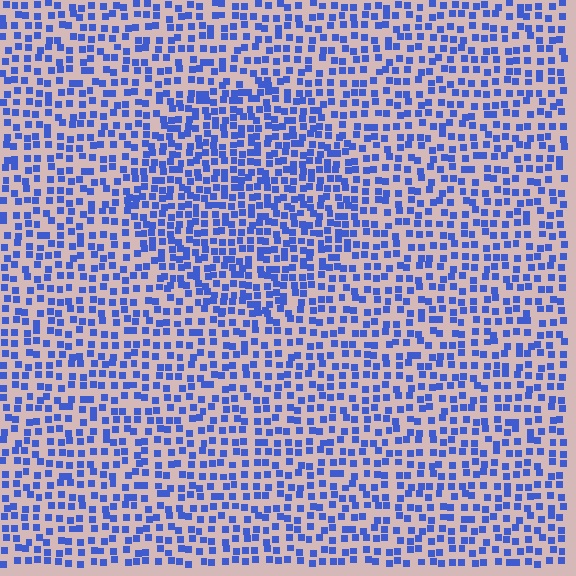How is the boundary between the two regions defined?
The boundary is defined by a change in element density (approximately 1.5x ratio). All elements are the same color, size, and shape.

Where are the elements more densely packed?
The elements are more densely packed inside the circle boundary.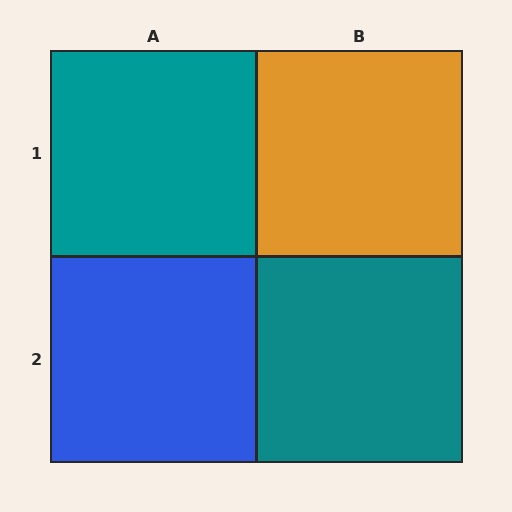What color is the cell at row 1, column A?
Teal.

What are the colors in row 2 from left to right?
Blue, teal.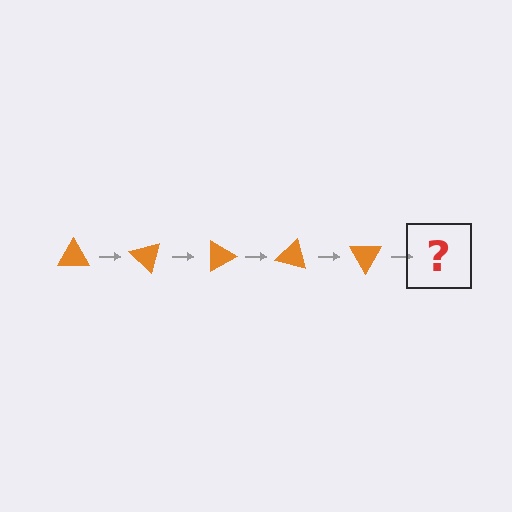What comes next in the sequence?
The next element should be an orange triangle rotated 225 degrees.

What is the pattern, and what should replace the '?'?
The pattern is that the triangle rotates 45 degrees each step. The '?' should be an orange triangle rotated 225 degrees.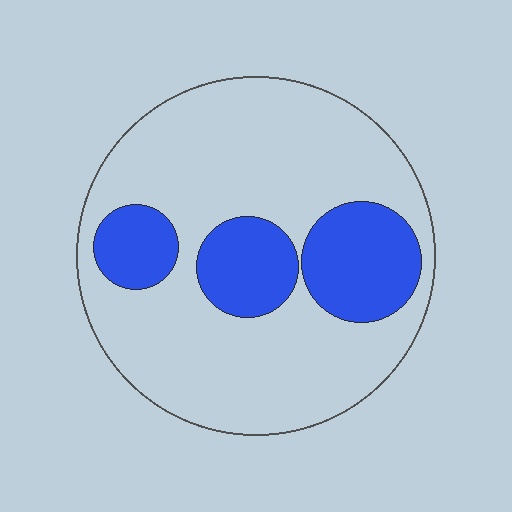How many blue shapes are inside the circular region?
3.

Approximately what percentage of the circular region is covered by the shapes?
Approximately 25%.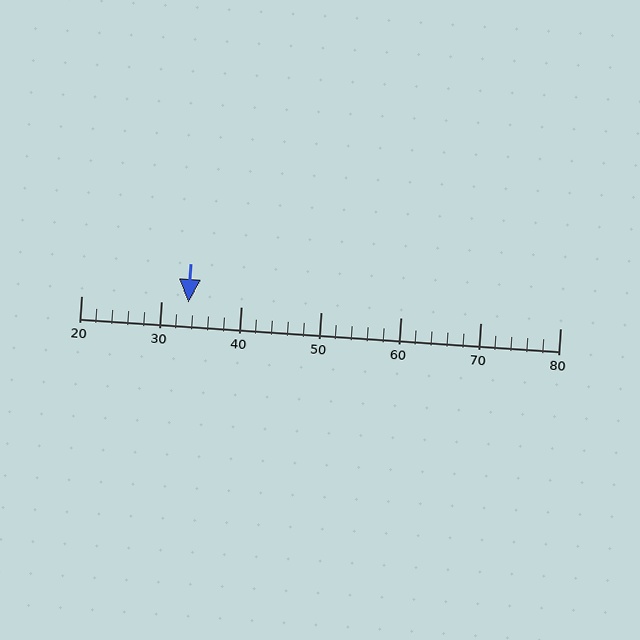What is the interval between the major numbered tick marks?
The major tick marks are spaced 10 units apart.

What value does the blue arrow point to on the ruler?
The blue arrow points to approximately 33.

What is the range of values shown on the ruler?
The ruler shows values from 20 to 80.